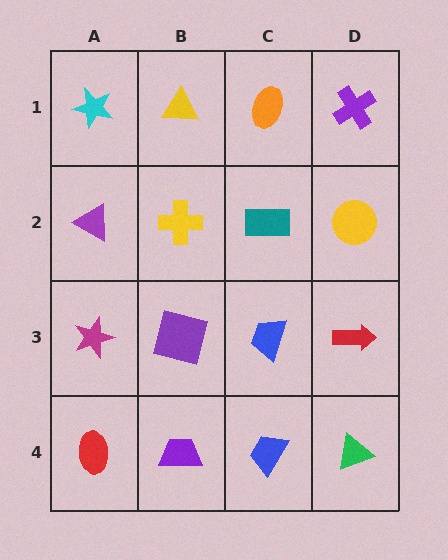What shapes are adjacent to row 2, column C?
An orange ellipse (row 1, column C), a blue trapezoid (row 3, column C), a yellow cross (row 2, column B), a yellow circle (row 2, column D).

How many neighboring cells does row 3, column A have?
3.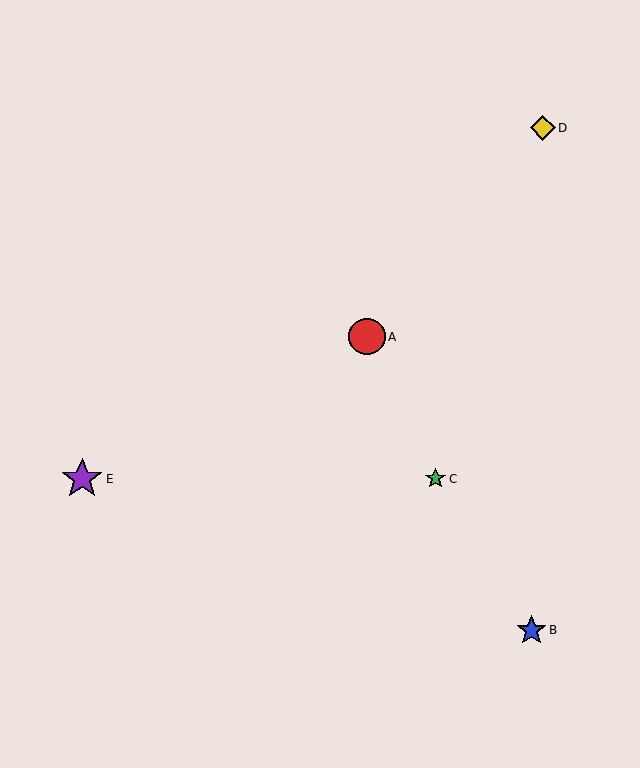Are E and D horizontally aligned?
No, E is at y≈479 and D is at y≈128.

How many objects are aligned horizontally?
2 objects (C, E) are aligned horizontally.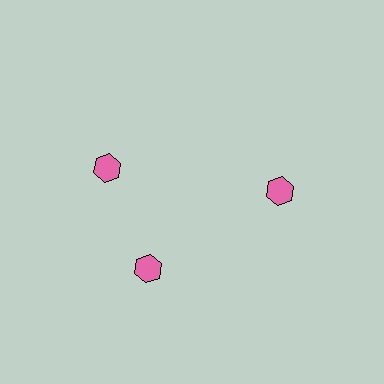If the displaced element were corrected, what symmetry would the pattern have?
It would have 3-fold rotational symmetry — the pattern would map onto itself every 120 degrees.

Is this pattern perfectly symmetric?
No. The 3 pink hexagons are arranged in a ring, but one element near the 11 o'clock position is rotated out of alignment along the ring, breaking the 3-fold rotational symmetry.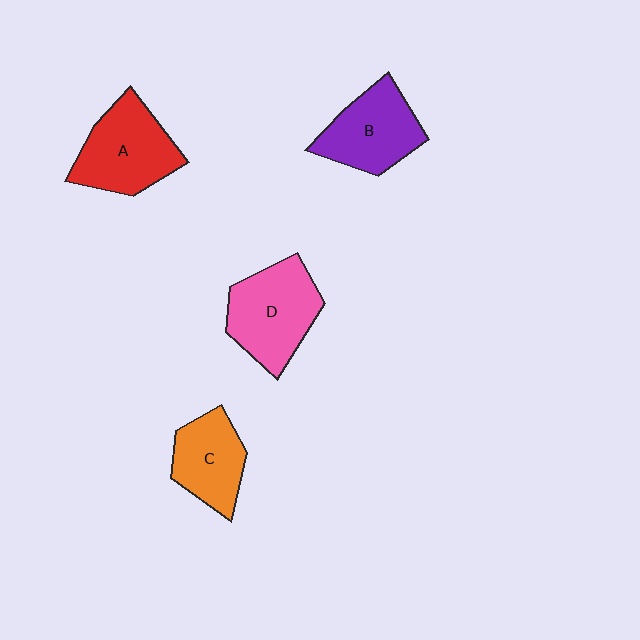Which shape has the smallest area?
Shape C (orange).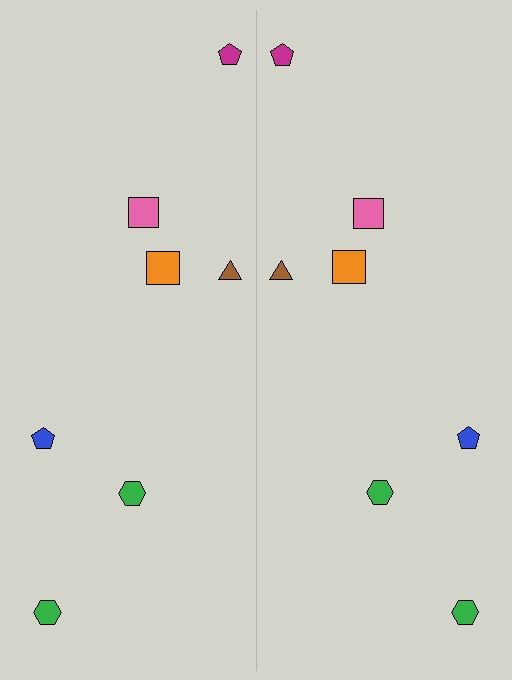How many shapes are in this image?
There are 14 shapes in this image.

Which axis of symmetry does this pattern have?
The pattern has a vertical axis of symmetry running through the center of the image.